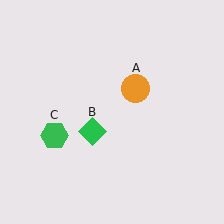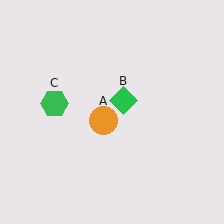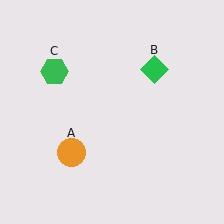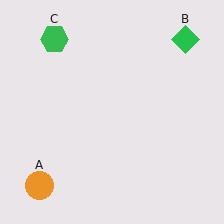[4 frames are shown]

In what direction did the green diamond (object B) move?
The green diamond (object B) moved up and to the right.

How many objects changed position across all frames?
3 objects changed position: orange circle (object A), green diamond (object B), green hexagon (object C).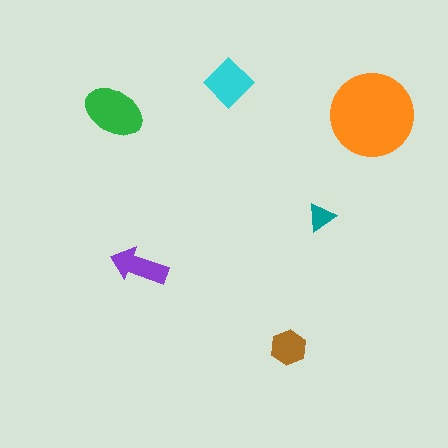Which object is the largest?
The orange circle.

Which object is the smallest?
The teal triangle.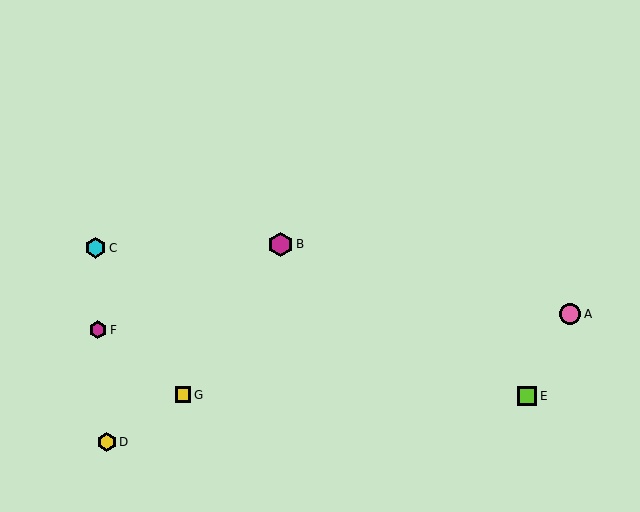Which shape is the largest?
The magenta hexagon (labeled B) is the largest.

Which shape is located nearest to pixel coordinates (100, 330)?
The magenta hexagon (labeled F) at (98, 330) is nearest to that location.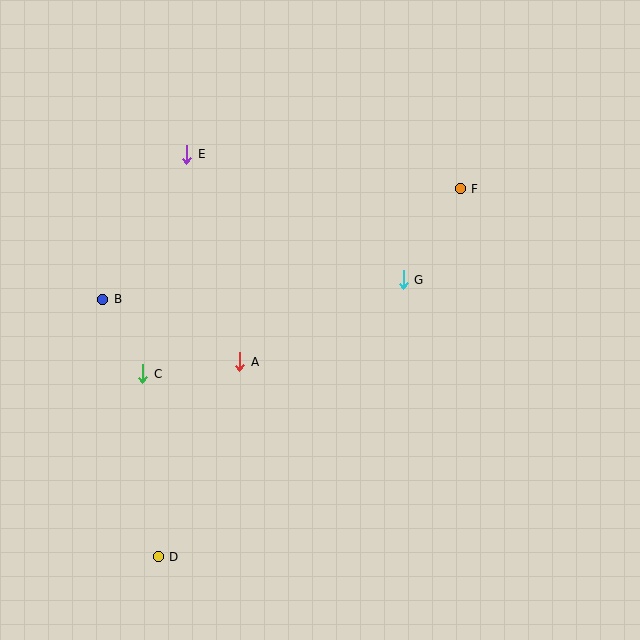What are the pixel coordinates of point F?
Point F is at (460, 189).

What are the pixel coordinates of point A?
Point A is at (240, 362).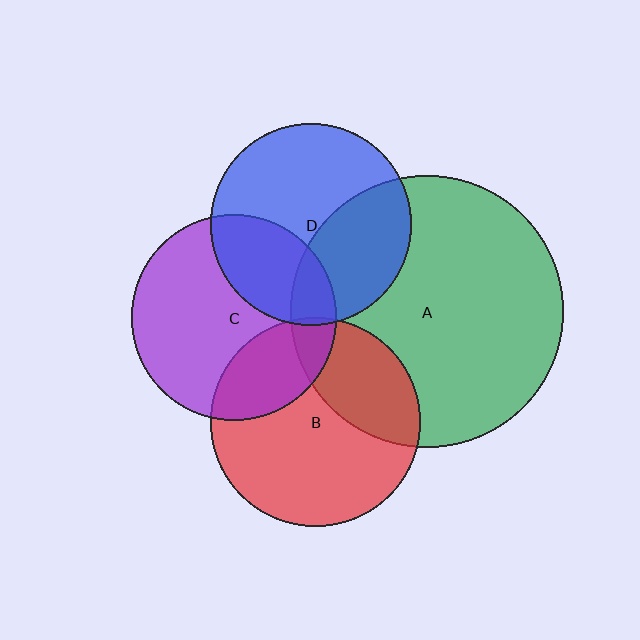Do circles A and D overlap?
Yes.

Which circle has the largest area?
Circle A (green).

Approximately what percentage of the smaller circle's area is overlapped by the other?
Approximately 35%.